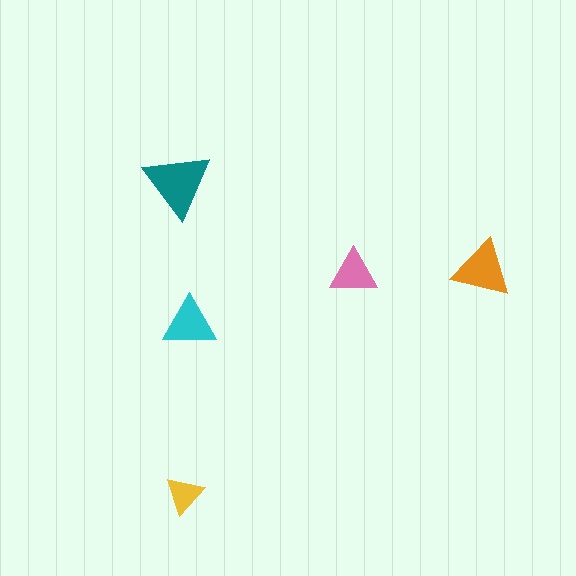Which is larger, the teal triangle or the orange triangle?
The teal one.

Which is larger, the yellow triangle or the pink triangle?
The pink one.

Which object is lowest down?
The yellow triangle is bottommost.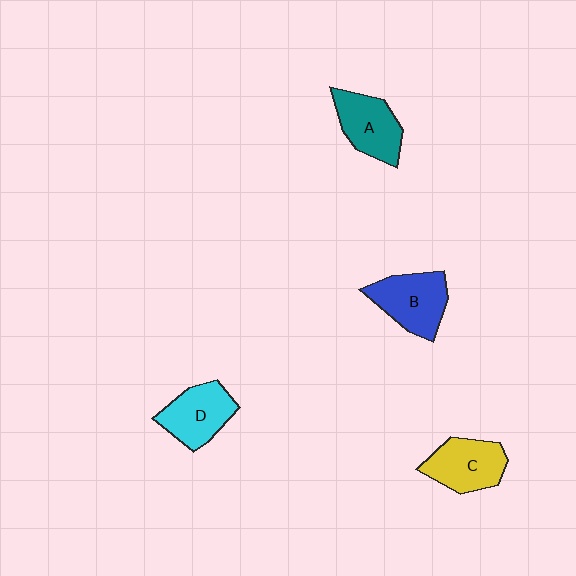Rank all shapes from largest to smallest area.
From largest to smallest: B (blue), C (yellow), D (cyan), A (teal).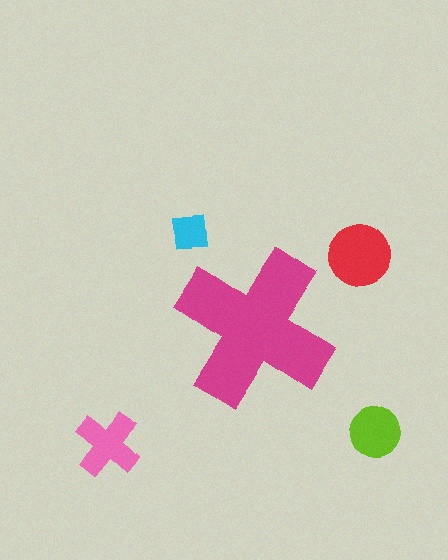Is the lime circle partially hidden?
No, the lime circle is fully visible.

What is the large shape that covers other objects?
A magenta cross.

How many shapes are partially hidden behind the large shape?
0 shapes are partially hidden.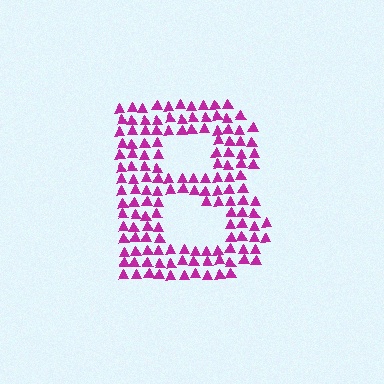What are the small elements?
The small elements are triangles.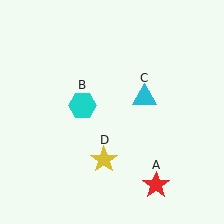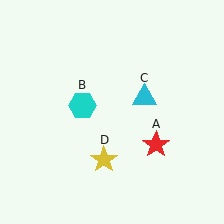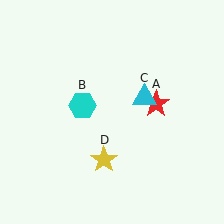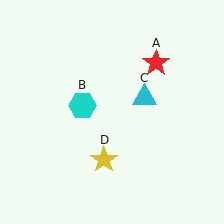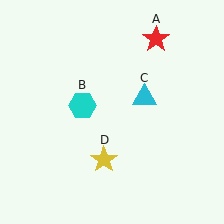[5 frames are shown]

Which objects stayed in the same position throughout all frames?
Cyan hexagon (object B) and cyan triangle (object C) and yellow star (object D) remained stationary.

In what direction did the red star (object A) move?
The red star (object A) moved up.